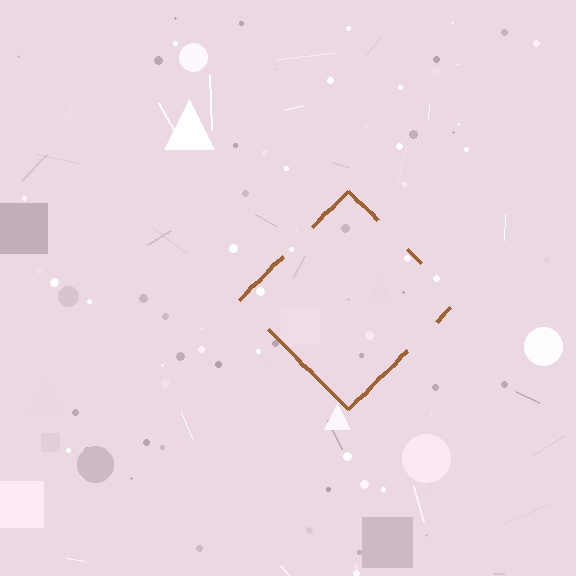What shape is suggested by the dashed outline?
The dashed outline suggests a diamond.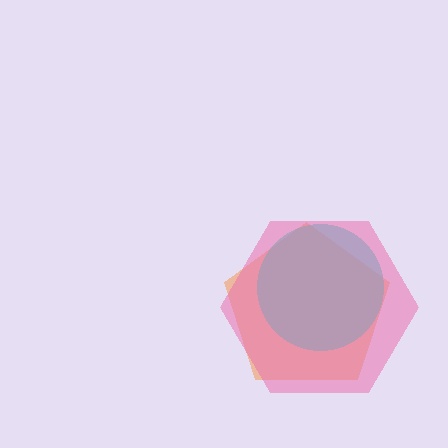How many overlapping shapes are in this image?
There are 3 overlapping shapes in the image.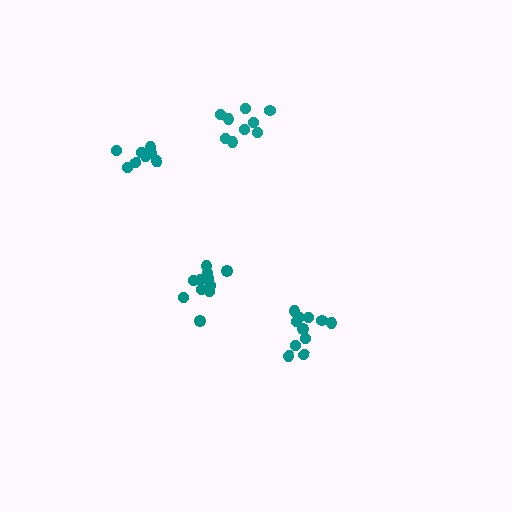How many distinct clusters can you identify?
There are 4 distinct clusters.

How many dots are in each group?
Group 1: 11 dots, Group 2: 11 dots, Group 3: 9 dots, Group 4: 8 dots (39 total).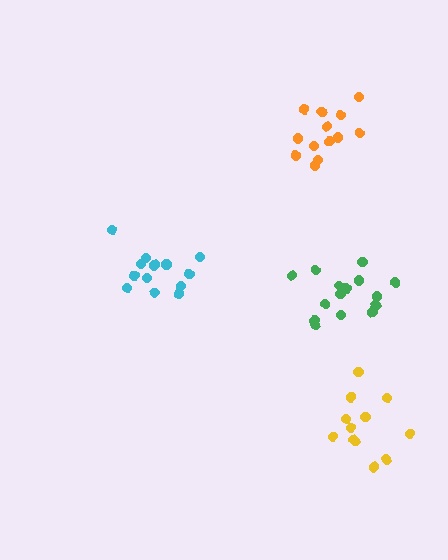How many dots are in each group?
Group 1: 14 dots, Group 2: 15 dots, Group 3: 12 dots, Group 4: 14 dots (55 total).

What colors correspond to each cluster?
The clusters are colored: cyan, green, yellow, orange.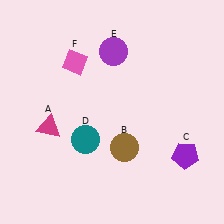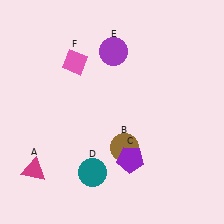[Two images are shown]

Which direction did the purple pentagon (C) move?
The purple pentagon (C) moved left.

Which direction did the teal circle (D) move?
The teal circle (D) moved down.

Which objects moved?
The objects that moved are: the magenta triangle (A), the purple pentagon (C), the teal circle (D).